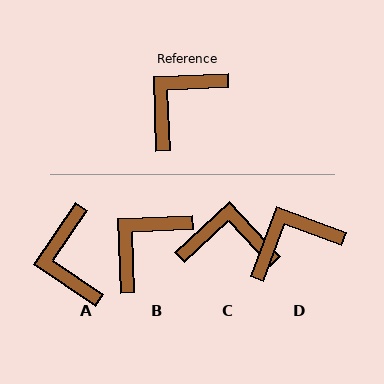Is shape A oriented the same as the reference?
No, it is off by about 53 degrees.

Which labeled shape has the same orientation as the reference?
B.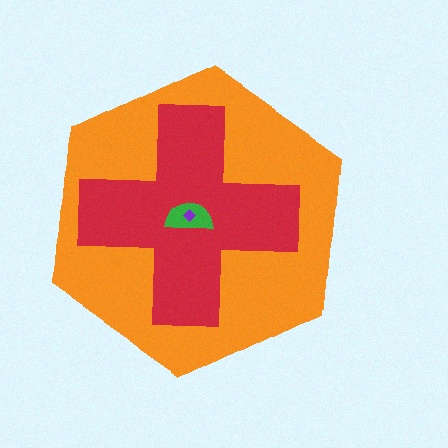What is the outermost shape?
The orange hexagon.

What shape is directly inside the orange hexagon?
The red cross.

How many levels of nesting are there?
4.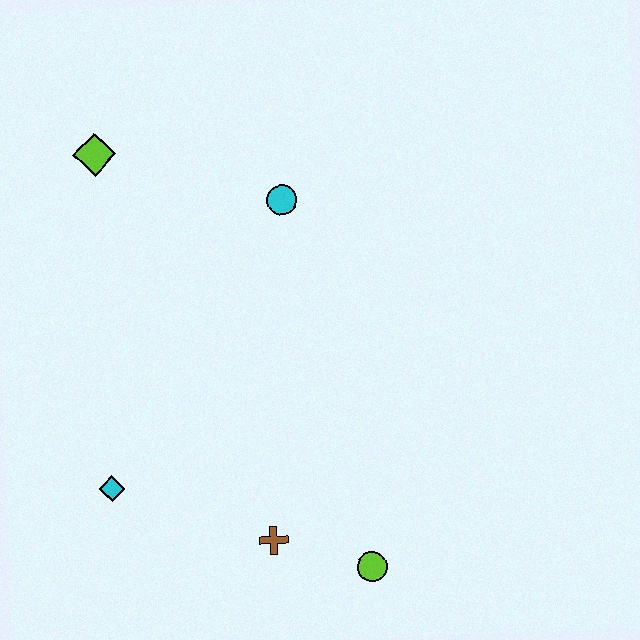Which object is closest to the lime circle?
The brown cross is closest to the lime circle.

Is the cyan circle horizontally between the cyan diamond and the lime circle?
Yes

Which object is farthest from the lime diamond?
The lime circle is farthest from the lime diamond.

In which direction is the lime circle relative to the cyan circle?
The lime circle is below the cyan circle.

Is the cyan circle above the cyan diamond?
Yes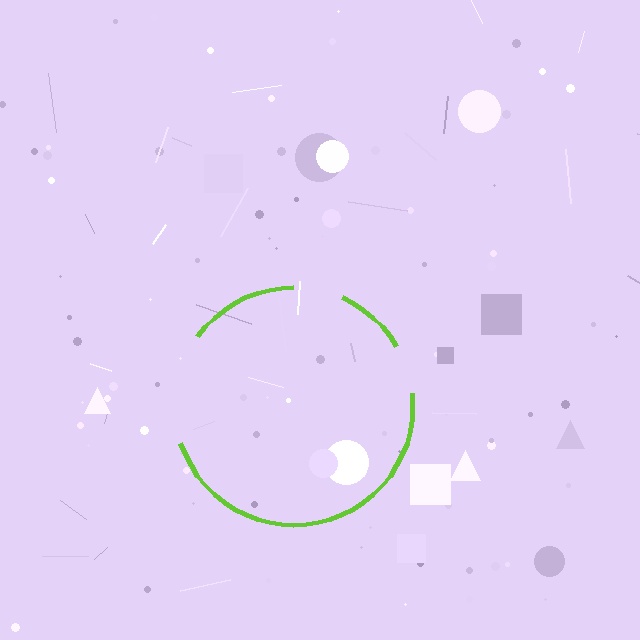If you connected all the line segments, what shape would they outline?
They would outline a circle.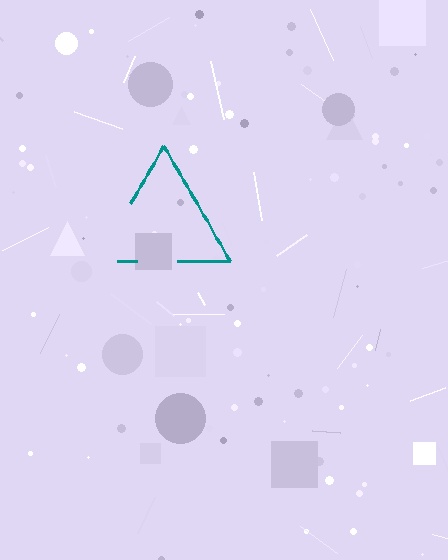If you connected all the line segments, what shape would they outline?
They would outline a triangle.